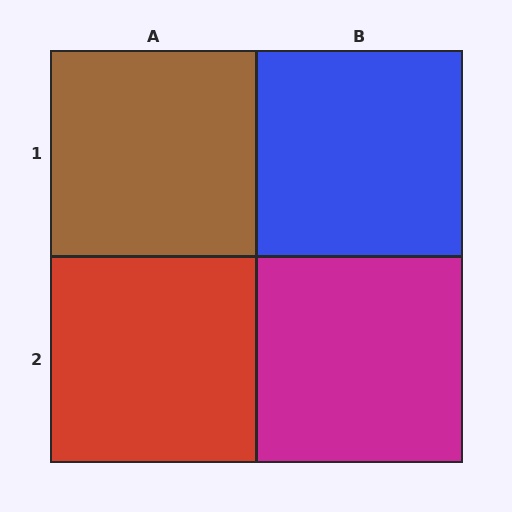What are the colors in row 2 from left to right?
Red, magenta.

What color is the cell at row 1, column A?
Brown.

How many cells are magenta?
1 cell is magenta.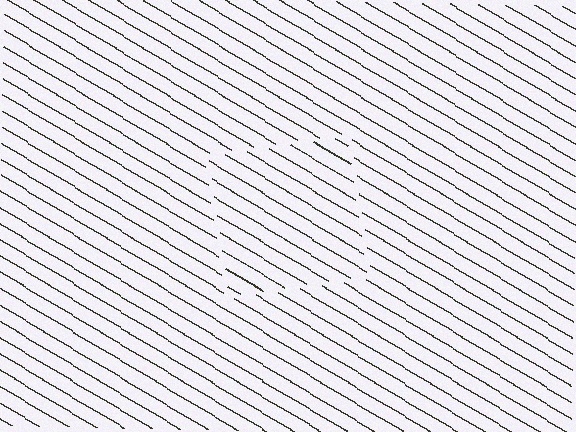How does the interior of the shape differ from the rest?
The interior of the shape contains the same grating, shifted by half a period — the contour is defined by the phase discontinuity where line-ends from the inner and outer gratings abut.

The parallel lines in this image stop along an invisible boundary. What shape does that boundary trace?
An illusory square. The interior of the shape contains the same grating, shifted by half a period — the contour is defined by the phase discontinuity where line-ends from the inner and outer gratings abut.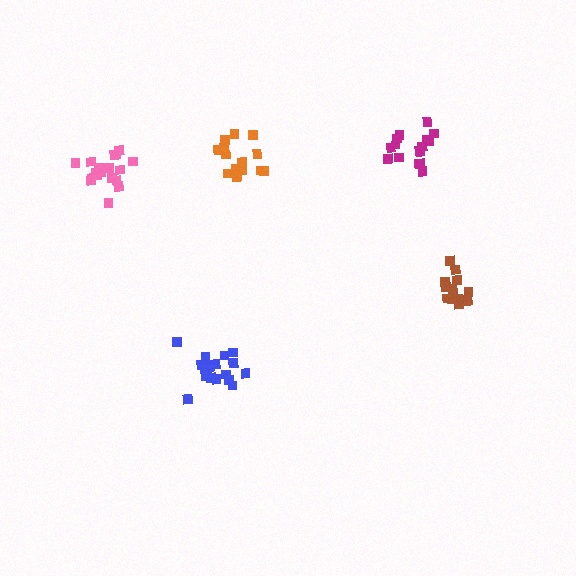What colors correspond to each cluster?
The clusters are colored: pink, blue, brown, orange, magenta.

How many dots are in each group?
Group 1: 18 dots, Group 2: 18 dots, Group 3: 14 dots, Group 4: 14 dots, Group 5: 16 dots (80 total).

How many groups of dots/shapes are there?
There are 5 groups.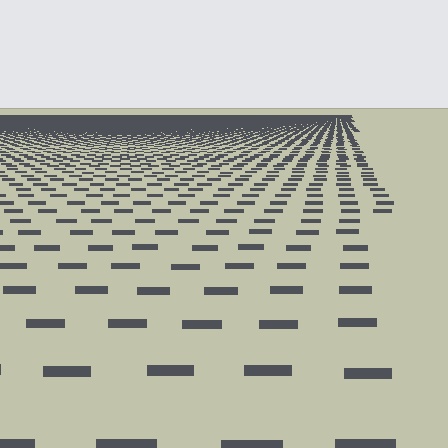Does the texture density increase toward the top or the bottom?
Density increases toward the top.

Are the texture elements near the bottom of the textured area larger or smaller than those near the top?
Larger. Near the bottom, elements are closer to the viewer and appear at a bigger on-screen size.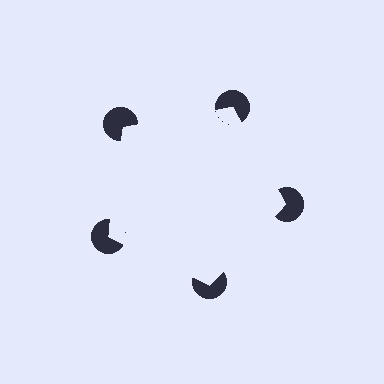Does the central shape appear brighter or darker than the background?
It typically appears slightly brighter than the background, even though no actual brightness change is drawn.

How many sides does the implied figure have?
5 sides.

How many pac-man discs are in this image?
There are 5 — one at each vertex of the illusory pentagon.